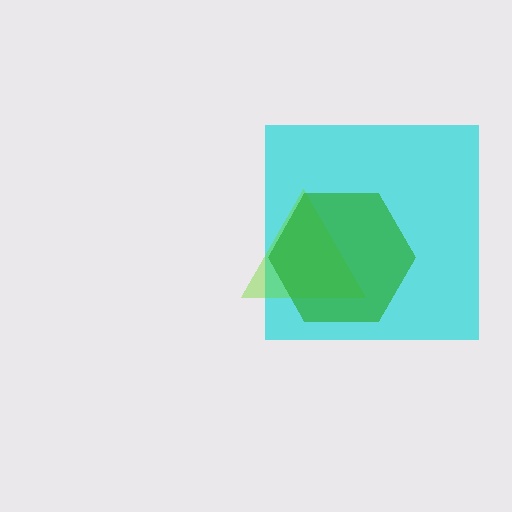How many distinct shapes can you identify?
There are 3 distinct shapes: a cyan square, a lime triangle, a green hexagon.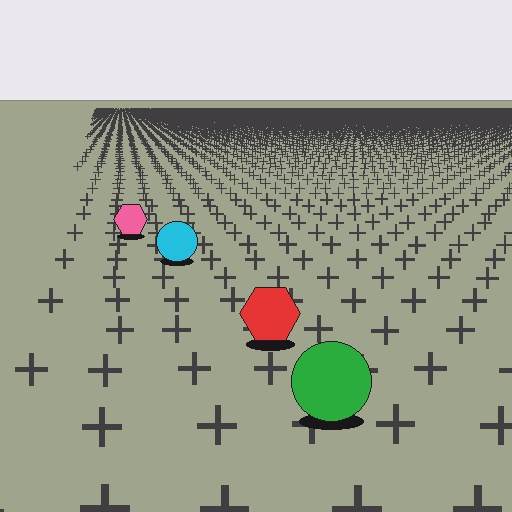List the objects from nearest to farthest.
From nearest to farthest: the green circle, the red hexagon, the cyan circle, the pink hexagon.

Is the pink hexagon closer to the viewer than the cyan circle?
No. The cyan circle is closer — you can tell from the texture gradient: the ground texture is coarser near it.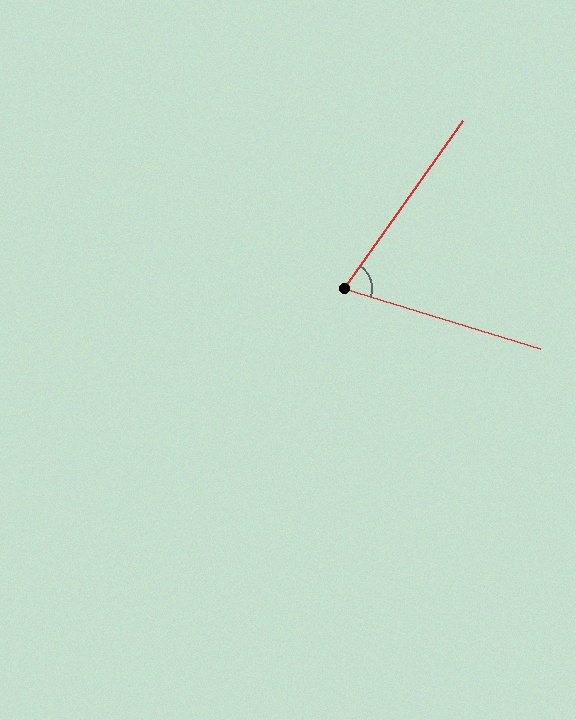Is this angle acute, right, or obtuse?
It is acute.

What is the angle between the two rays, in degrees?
Approximately 72 degrees.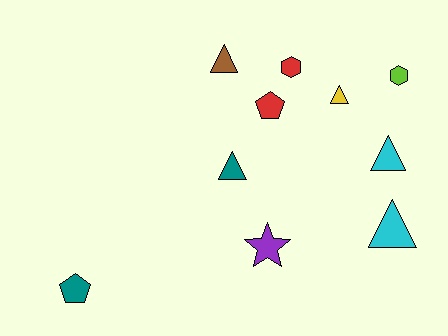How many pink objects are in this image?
There are no pink objects.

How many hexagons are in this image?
There are 2 hexagons.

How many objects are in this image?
There are 10 objects.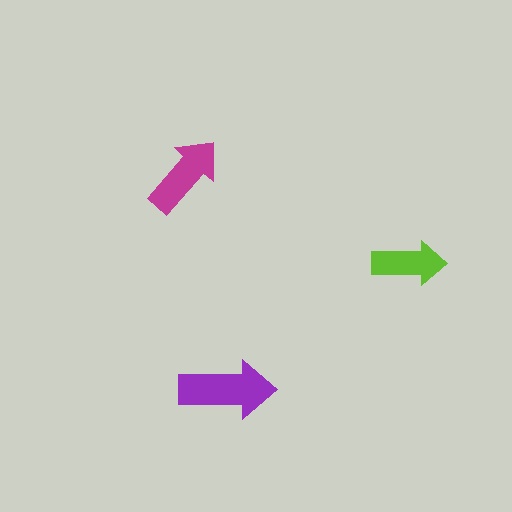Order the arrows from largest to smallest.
the purple one, the magenta one, the lime one.